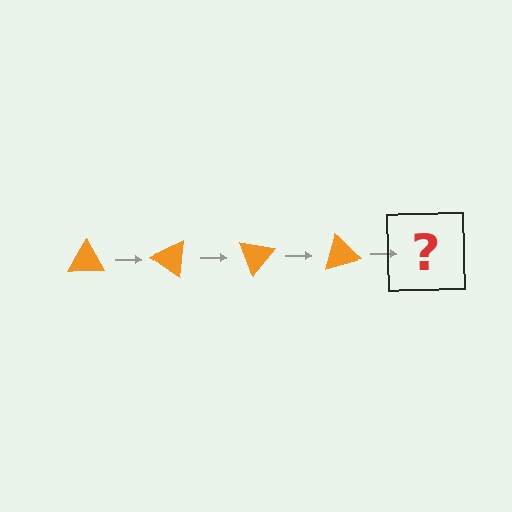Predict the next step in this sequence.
The next step is an orange triangle rotated 140 degrees.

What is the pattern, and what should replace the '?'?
The pattern is that the triangle rotates 35 degrees each step. The '?' should be an orange triangle rotated 140 degrees.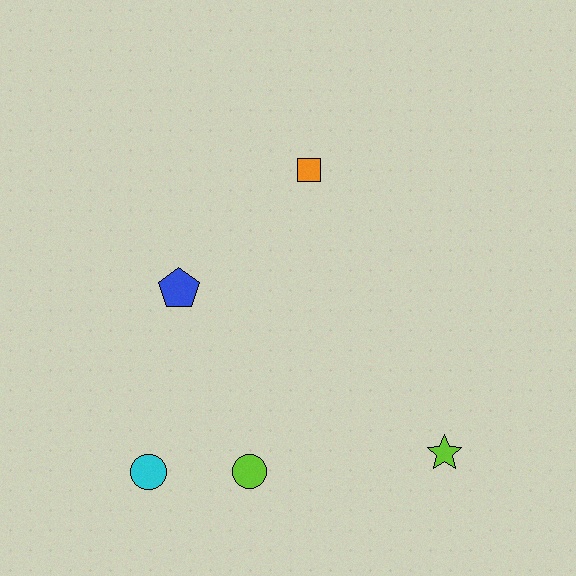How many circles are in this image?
There are 2 circles.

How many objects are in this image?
There are 5 objects.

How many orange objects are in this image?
There is 1 orange object.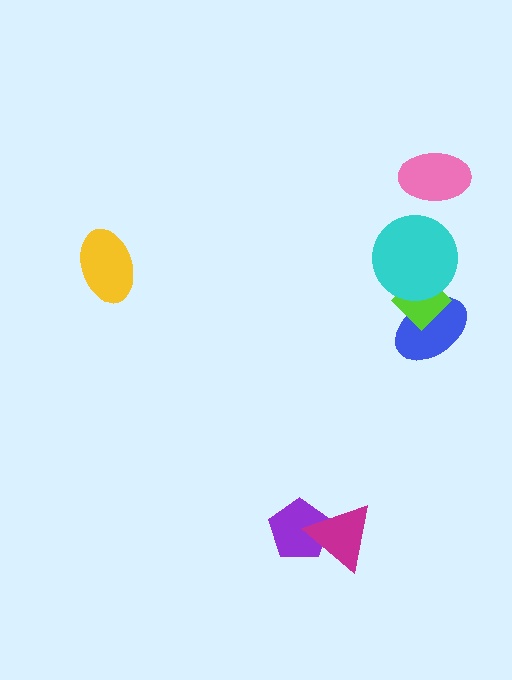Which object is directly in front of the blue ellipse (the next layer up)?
The lime diamond is directly in front of the blue ellipse.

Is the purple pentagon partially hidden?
Yes, it is partially covered by another shape.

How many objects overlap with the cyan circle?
2 objects overlap with the cyan circle.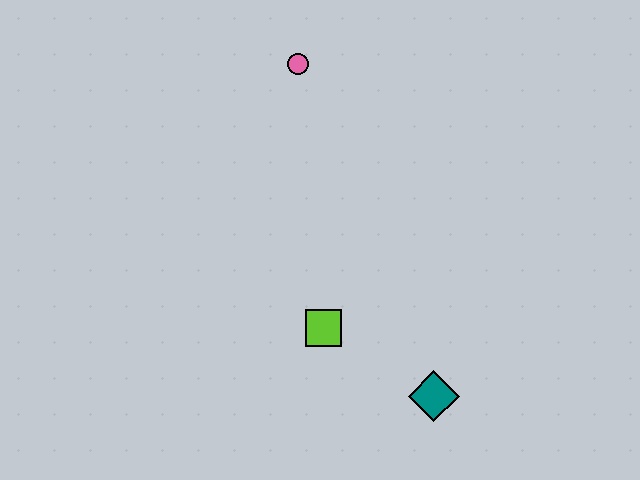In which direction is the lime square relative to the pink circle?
The lime square is below the pink circle.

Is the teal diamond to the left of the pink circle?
No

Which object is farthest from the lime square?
The pink circle is farthest from the lime square.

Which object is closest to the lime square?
The teal diamond is closest to the lime square.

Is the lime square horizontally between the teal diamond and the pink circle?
Yes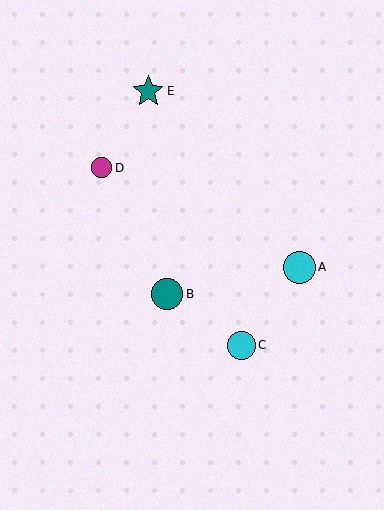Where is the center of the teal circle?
The center of the teal circle is at (167, 294).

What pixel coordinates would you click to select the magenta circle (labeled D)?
Click at (102, 168) to select the magenta circle D.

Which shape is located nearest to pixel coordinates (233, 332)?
The cyan circle (labeled C) at (241, 345) is nearest to that location.